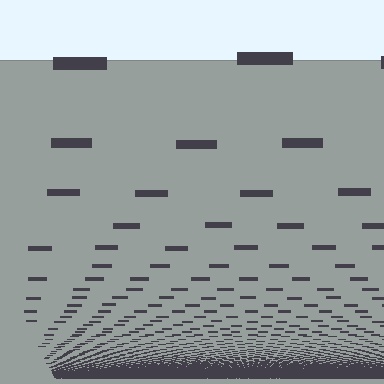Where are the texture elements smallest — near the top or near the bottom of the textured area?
Near the bottom.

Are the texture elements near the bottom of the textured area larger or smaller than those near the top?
Smaller. The gradient is inverted — elements near the bottom are smaller and denser.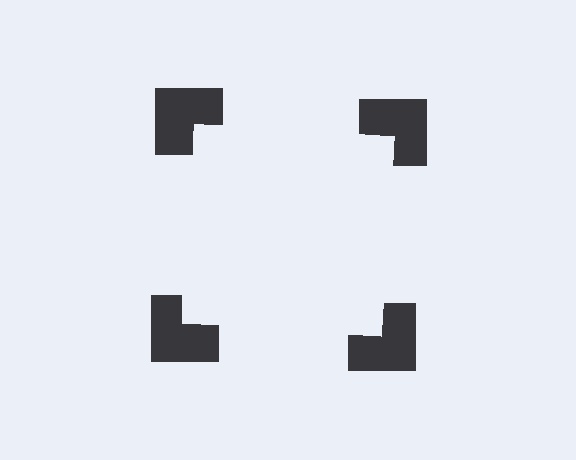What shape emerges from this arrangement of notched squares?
An illusory square — its edges are inferred from the aligned wedge cuts in the notched squares, not physically drawn.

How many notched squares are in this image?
There are 4 — one at each vertex of the illusory square.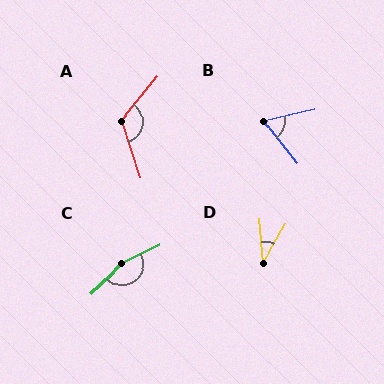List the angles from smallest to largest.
D (34°), B (64°), A (123°), C (163°).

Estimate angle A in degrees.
Approximately 123 degrees.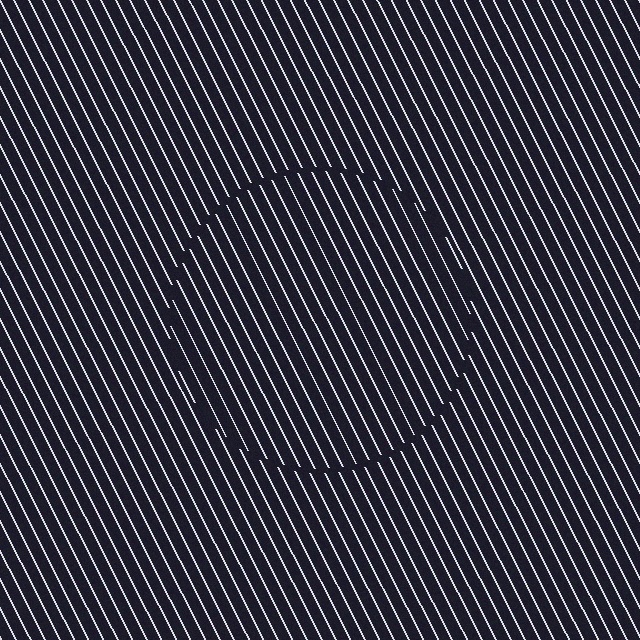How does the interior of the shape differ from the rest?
The interior of the shape contains the same grating, shifted by half a period — the contour is defined by the phase discontinuity where line-ends from the inner and outer gratings abut.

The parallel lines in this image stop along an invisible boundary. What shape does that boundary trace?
An illusory circle. The interior of the shape contains the same grating, shifted by half a period — the contour is defined by the phase discontinuity where line-ends from the inner and outer gratings abut.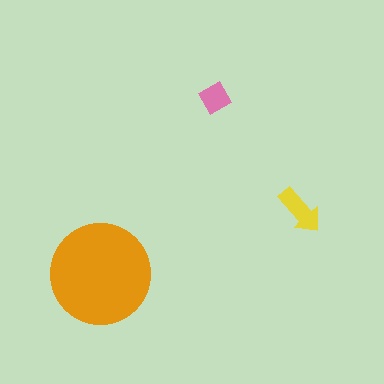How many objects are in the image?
There are 3 objects in the image.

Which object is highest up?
The pink diamond is topmost.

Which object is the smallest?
The pink diamond.